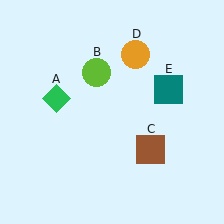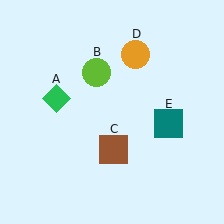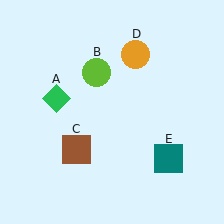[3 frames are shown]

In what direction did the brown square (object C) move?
The brown square (object C) moved left.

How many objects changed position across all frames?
2 objects changed position: brown square (object C), teal square (object E).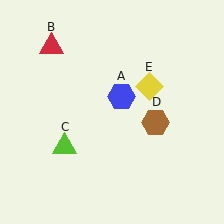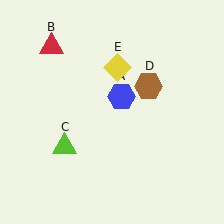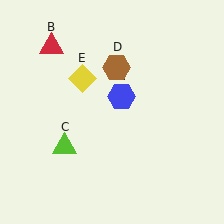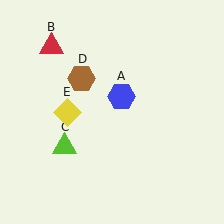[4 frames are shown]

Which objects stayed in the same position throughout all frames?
Blue hexagon (object A) and red triangle (object B) and lime triangle (object C) remained stationary.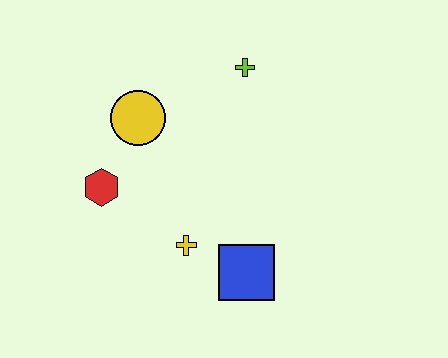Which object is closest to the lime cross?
The yellow circle is closest to the lime cross.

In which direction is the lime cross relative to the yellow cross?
The lime cross is above the yellow cross.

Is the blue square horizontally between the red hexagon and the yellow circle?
No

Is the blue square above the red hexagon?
No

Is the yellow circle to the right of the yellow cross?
No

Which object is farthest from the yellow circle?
The blue square is farthest from the yellow circle.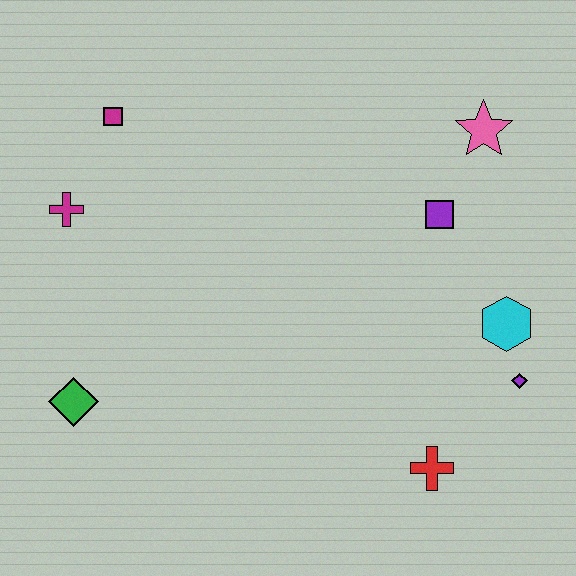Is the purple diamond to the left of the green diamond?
No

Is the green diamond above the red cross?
Yes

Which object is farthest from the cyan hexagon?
The magenta cross is farthest from the cyan hexagon.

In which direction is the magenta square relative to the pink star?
The magenta square is to the left of the pink star.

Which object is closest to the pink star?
The purple square is closest to the pink star.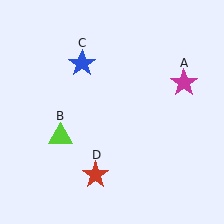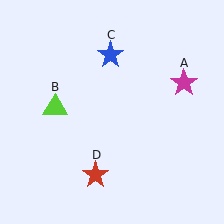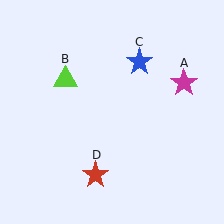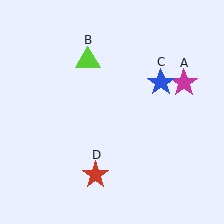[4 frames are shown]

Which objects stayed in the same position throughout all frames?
Magenta star (object A) and red star (object D) remained stationary.